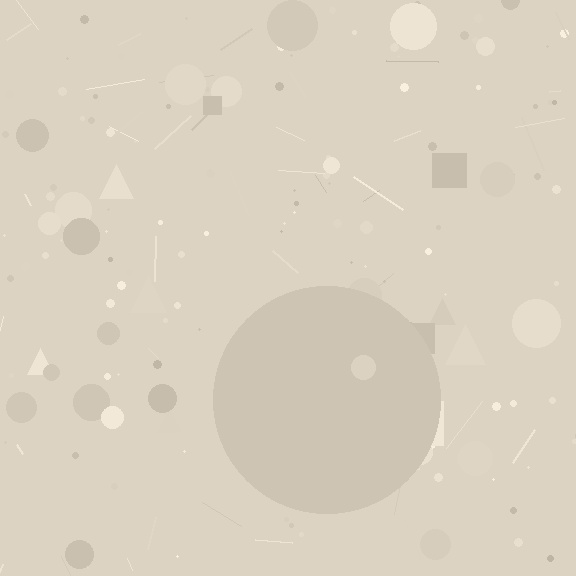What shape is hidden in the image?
A circle is hidden in the image.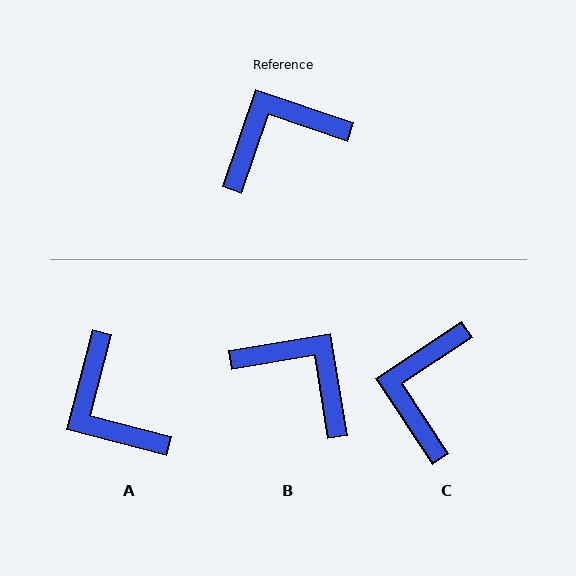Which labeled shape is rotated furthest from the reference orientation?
A, about 94 degrees away.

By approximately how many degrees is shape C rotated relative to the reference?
Approximately 52 degrees counter-clockwise.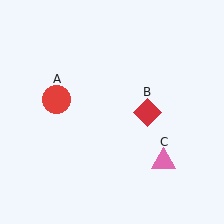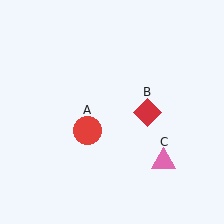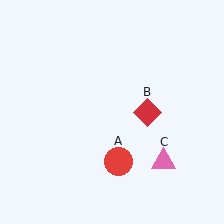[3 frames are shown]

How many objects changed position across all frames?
1 object changed position: red circle (object A).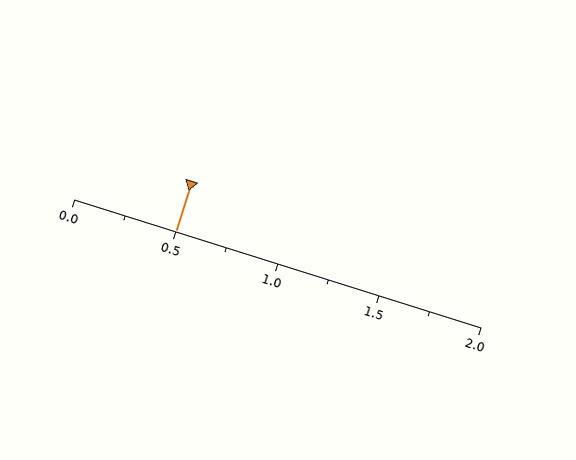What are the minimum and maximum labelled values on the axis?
The axis runs from 0.0 to 2.0.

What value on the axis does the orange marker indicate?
The marker indicates approximately 0.5.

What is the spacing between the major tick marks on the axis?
The major ticks are spaced 0.5 apart.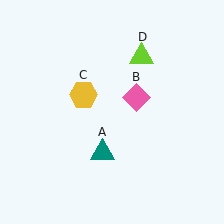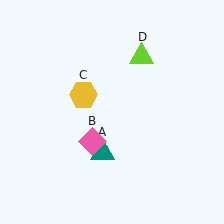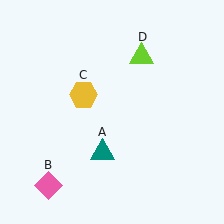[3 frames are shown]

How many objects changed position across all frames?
1 object changed position: pink diamond (object B).